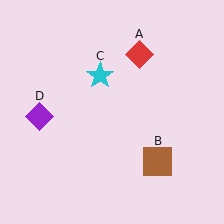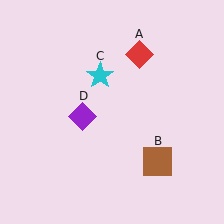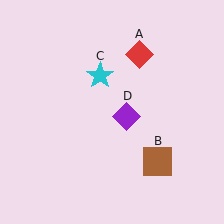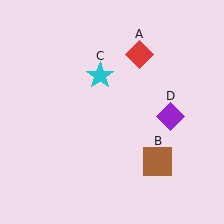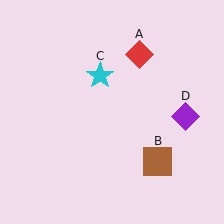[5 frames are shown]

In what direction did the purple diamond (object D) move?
The purple diamond (object D) moved right.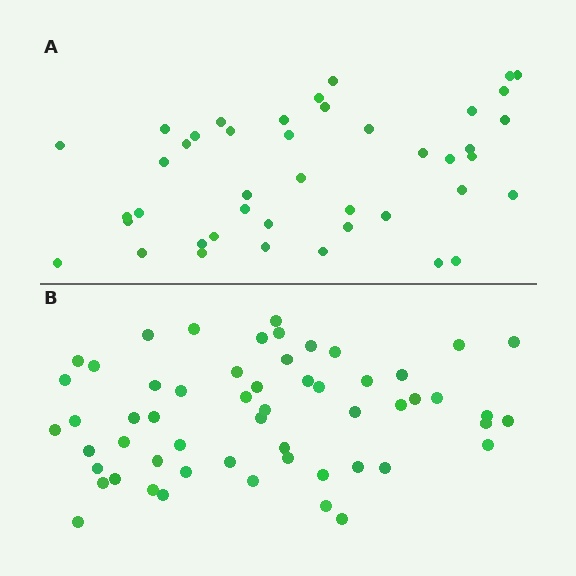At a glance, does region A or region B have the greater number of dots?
Region B (the bottom region) has more dots.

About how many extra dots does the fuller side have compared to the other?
Region B has approximately 15 more dots than region A.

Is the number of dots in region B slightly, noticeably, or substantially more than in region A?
Region B has noticeably more, but not dramatically so. The ratio is roughly 1.3 to 1.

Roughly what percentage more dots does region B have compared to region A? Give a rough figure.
About 30% more.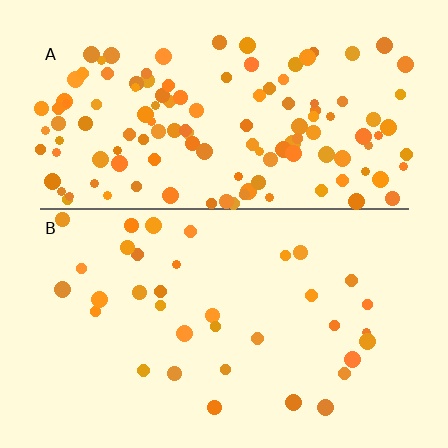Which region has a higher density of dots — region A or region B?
A (the top).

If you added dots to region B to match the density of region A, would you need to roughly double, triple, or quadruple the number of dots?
Approximately quadruple.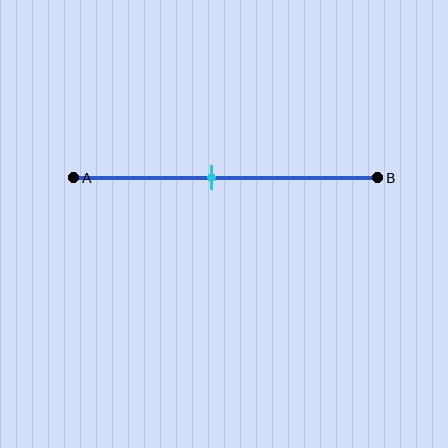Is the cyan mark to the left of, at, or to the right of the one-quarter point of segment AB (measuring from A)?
The cyan mark is to the right of the one-quarter point of segment AB.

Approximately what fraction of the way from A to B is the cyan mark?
The cyan mark is approximately 45% of the way from A to B.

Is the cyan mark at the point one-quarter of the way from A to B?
No, the mark is at about 45% from A, not at the 25% one-quarter point.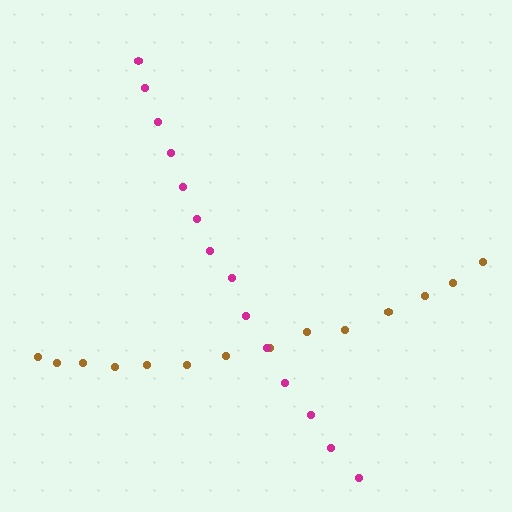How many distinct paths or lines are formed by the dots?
There are 2 distinct paths.